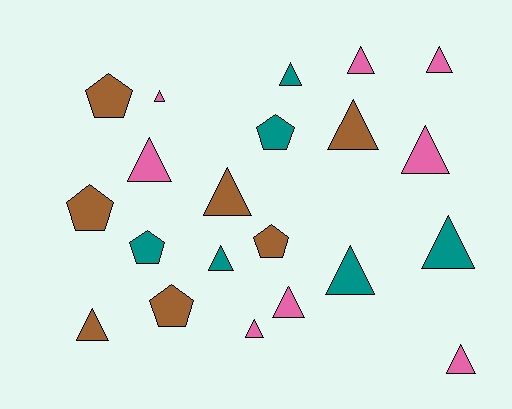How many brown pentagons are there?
There are 4 brown pentagons.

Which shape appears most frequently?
Triangle, with 15 objects.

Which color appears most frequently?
Pink, with 8 objects.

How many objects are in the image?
There are 21 objects.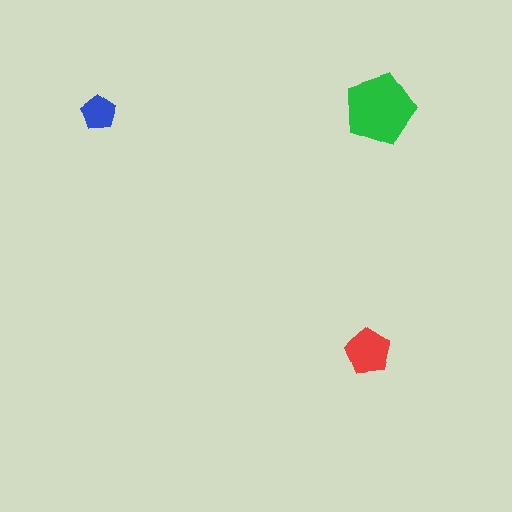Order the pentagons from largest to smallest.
the green one, the red one, the blue one.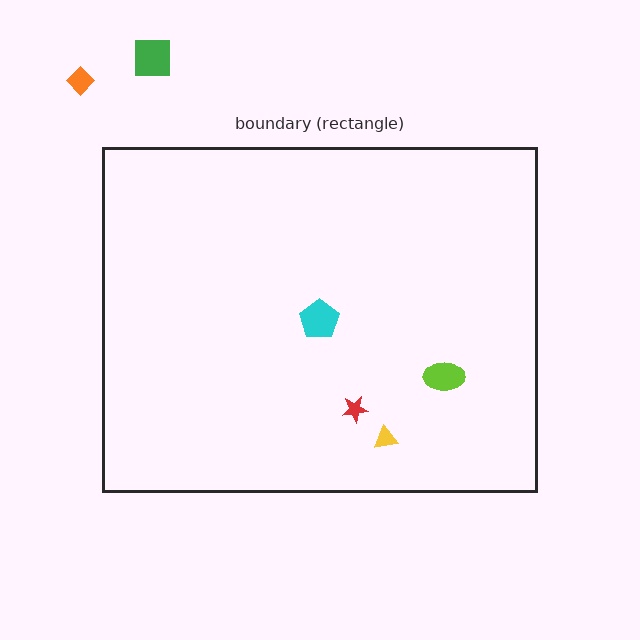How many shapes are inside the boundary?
4 inside, 2 outside.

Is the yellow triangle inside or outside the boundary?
Inside.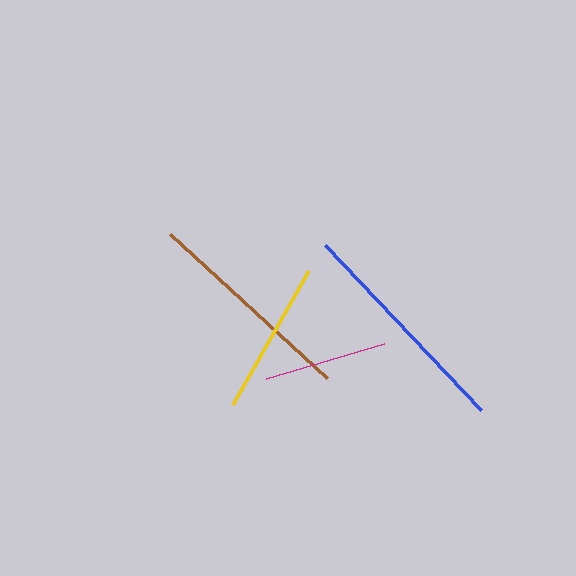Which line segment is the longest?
The blue line is the longest at approximately 226 pixels.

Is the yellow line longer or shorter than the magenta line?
The yellow line is longer than the magenta line.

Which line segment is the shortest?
The magenta line is the shortest at approximately 123 pixels.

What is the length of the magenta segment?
The magenta segment is approximately 123 pixels long.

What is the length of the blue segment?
The blue segment is approximately 226 pixels long.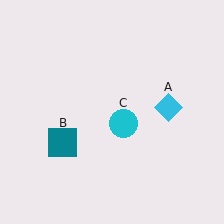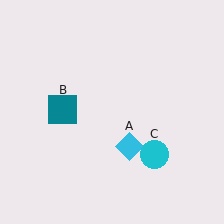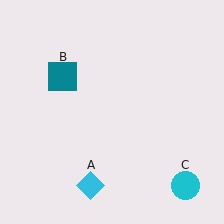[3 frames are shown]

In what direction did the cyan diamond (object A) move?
The cyan diamond (object A) moved down and to the left.